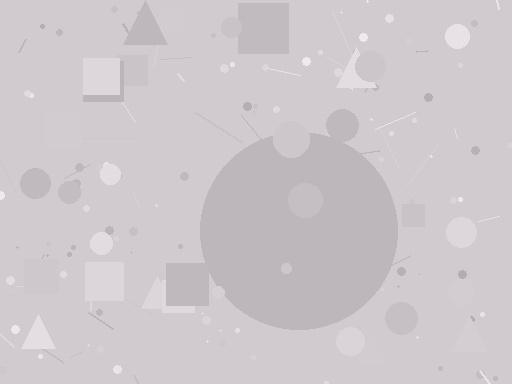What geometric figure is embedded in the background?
A circle is embedded in the background.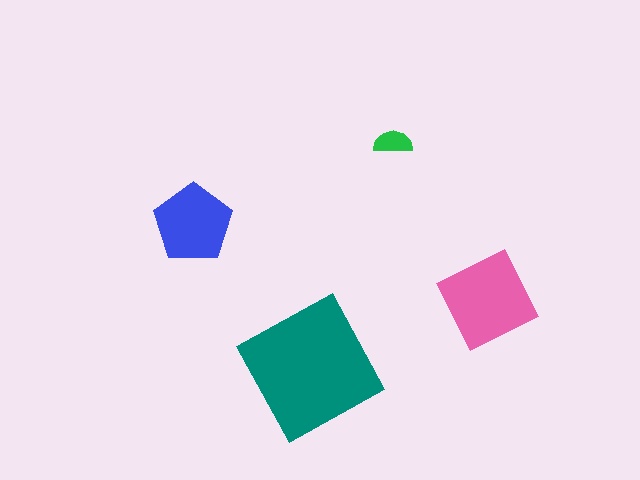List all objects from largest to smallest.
The teal square, the pink diamond, the blue pentagon, the green semicircle.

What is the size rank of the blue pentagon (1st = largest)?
3rd.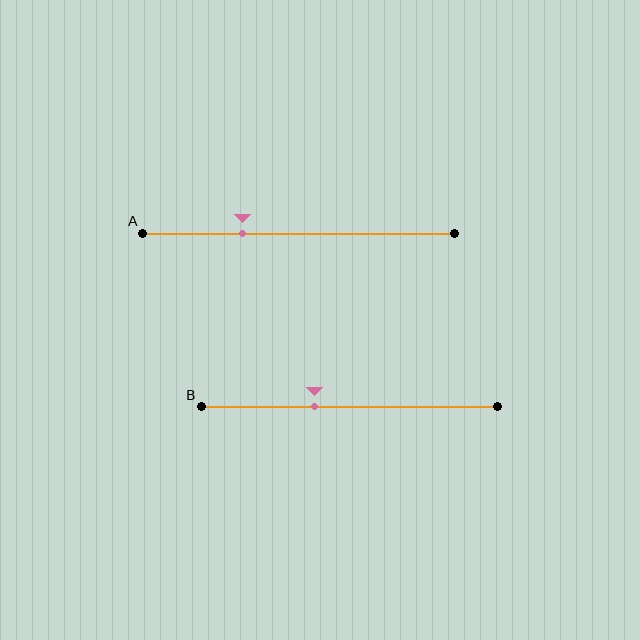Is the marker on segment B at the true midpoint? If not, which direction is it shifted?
No, the marker on segment B is shifted to the left by about 12% of the segment length.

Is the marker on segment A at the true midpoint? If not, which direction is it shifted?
No, the marker on segment A is shifted to the left by about 18% of the segment length.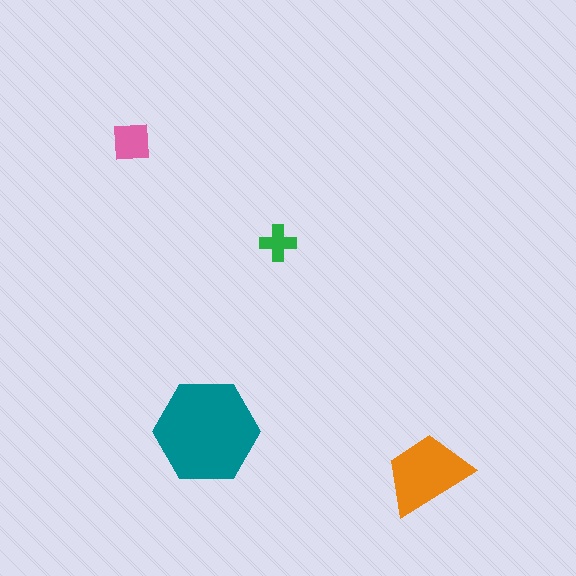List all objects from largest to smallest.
The teal hexagon, the orange trapezoid, the pink square, the green cross.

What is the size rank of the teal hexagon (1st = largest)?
1st.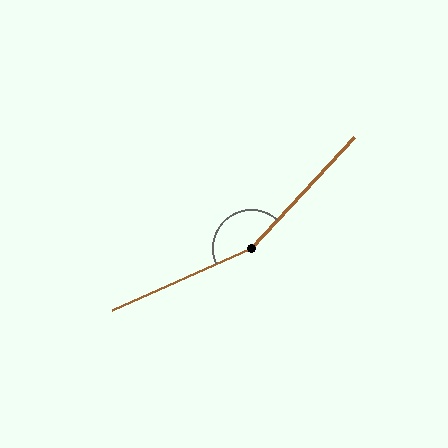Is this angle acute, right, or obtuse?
It is obtuse.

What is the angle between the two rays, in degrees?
Approximately 157 degrees.